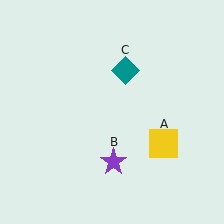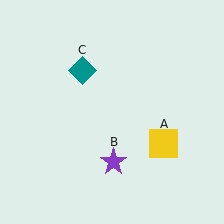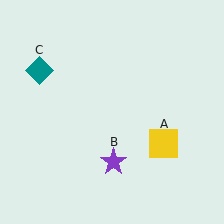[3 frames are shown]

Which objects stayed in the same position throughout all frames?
Yellow square (object A) and purple star (object B) remained stationary.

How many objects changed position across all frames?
1 object changed position: teal diamond (object C).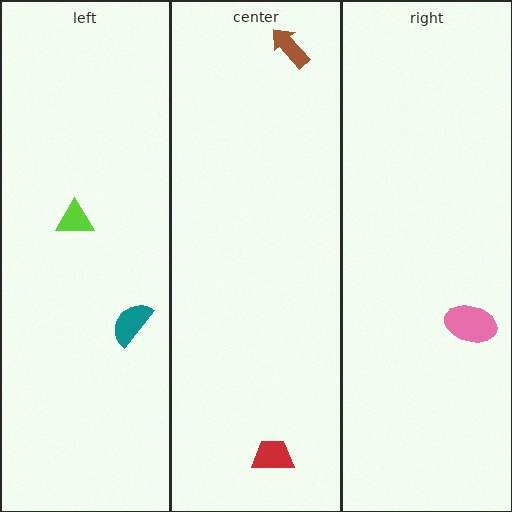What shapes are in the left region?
The lime triangle, the teal semicircle.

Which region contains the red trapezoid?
The center region.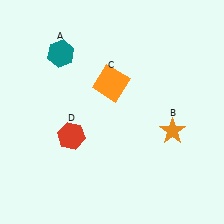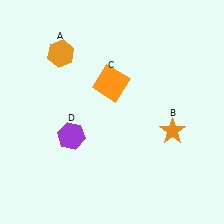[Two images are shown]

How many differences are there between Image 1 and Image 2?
There are 2 differences between the two images.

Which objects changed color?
A changed from teal to orange. D changed from red to purple.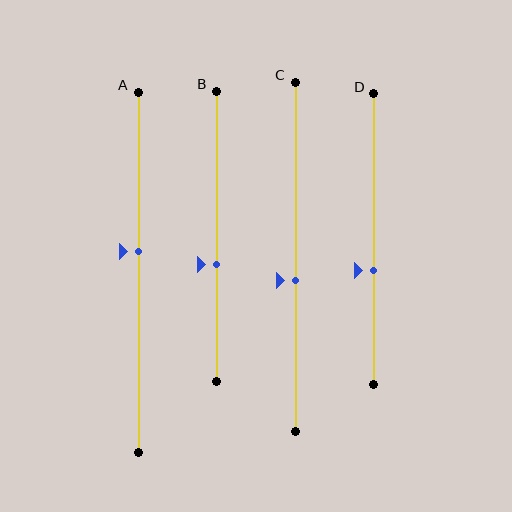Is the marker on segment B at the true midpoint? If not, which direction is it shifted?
No, the marker on segment B is shifted downward by about 10% of the segment length.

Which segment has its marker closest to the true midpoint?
Segment A has its marker closest to the true midpoint.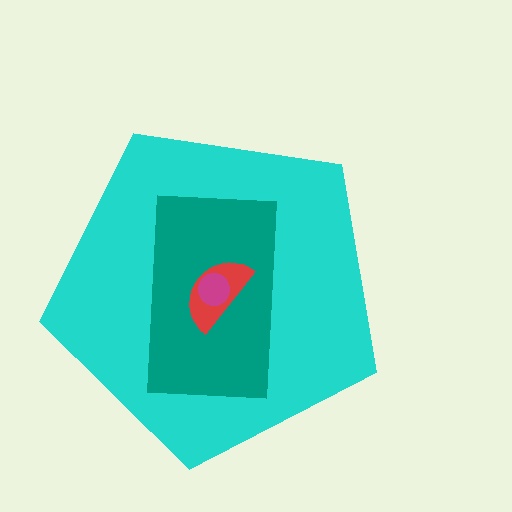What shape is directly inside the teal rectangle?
The red semicircle.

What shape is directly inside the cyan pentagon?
The teal rectangle.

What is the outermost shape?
The cyan pentagon.